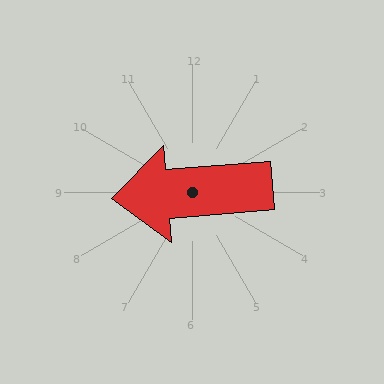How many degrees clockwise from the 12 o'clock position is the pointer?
Approximately 265 degrees.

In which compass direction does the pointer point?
West.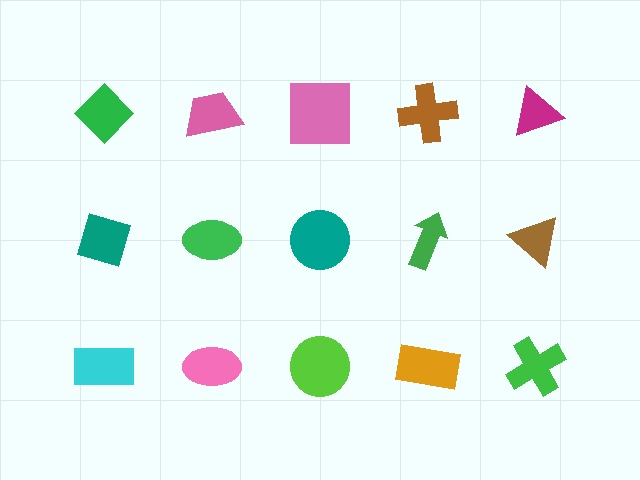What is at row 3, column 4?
An orange rectangle.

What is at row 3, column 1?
A cyan rectangle.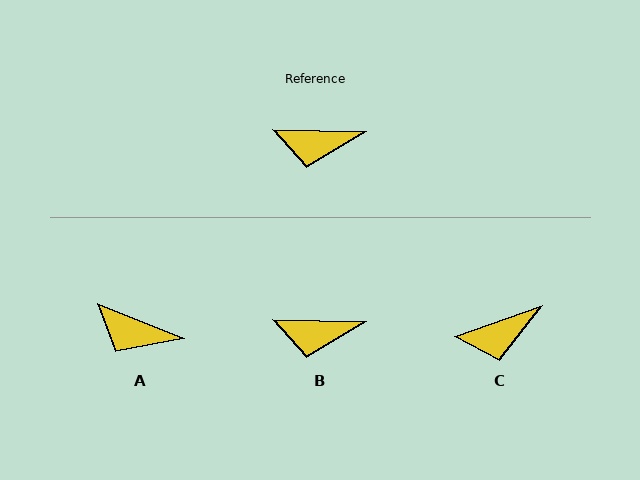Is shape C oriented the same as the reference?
No, it is off by about 21 degrees.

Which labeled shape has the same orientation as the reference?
B.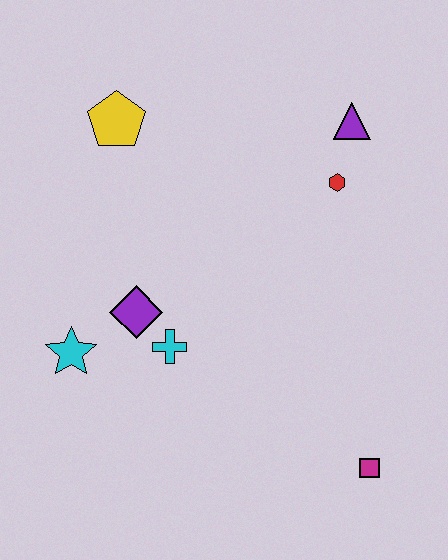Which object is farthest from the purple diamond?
The purple triangle is farthest from the purple diamond.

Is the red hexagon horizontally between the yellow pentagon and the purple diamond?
No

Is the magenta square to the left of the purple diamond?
No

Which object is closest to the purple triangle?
The red hexagon is closest to the purple triangle.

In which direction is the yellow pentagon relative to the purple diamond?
The yellow pentagon is above the purple diamond.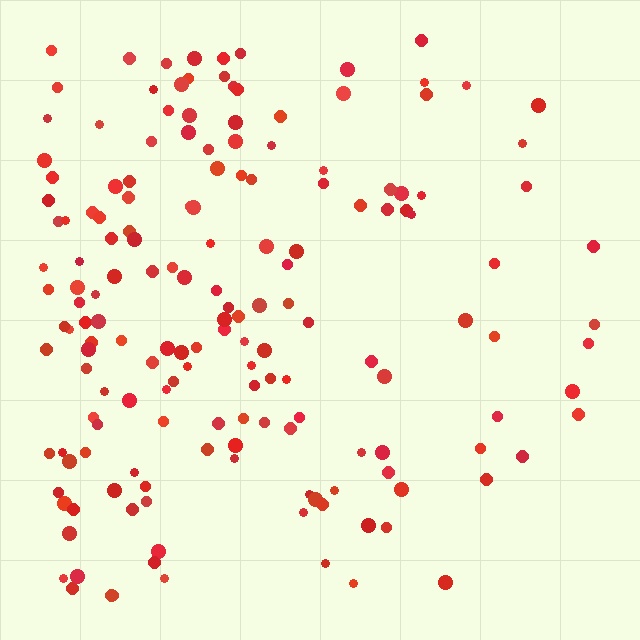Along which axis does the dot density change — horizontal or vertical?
Horizontal.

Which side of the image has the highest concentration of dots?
The left.